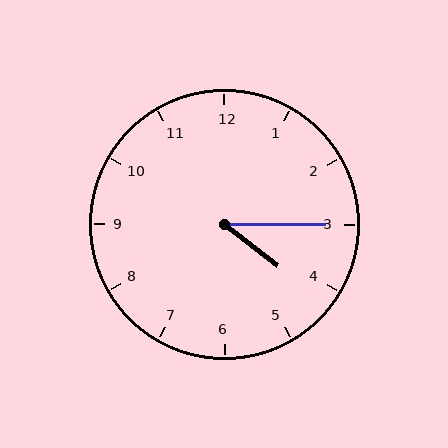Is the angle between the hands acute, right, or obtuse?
It is acute.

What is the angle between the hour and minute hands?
Approximately 38 degrees.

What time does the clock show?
4:15.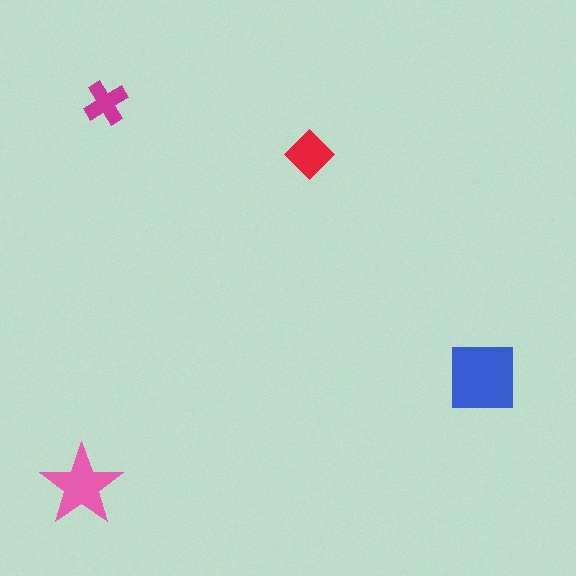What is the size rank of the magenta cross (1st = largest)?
4th.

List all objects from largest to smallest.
The blue square, the pink star, the red diamond, the magenta cross.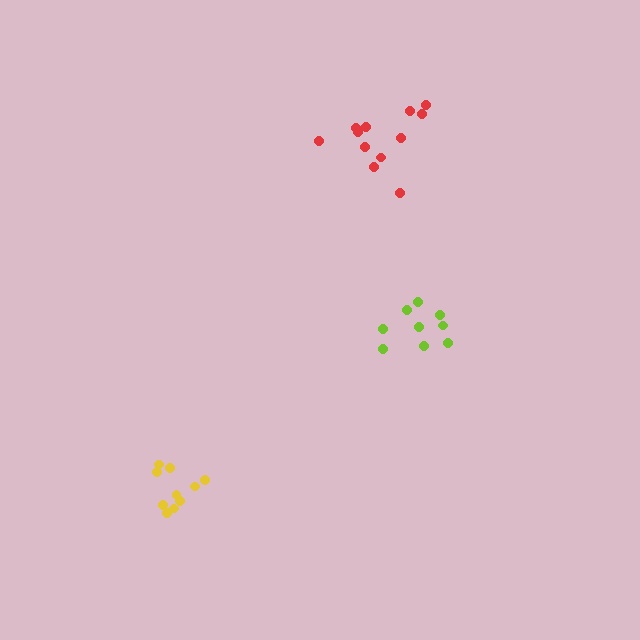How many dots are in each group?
Group 1: 10 dots, Group 2: 12 dots, Group 3: 9 dots (31 total).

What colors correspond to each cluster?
The clusters are colored: yellow, red, lime.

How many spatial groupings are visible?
There are 3 spatial groupings.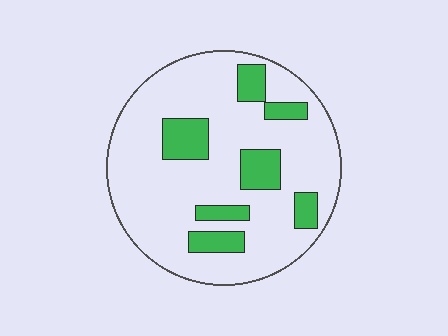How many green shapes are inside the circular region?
7.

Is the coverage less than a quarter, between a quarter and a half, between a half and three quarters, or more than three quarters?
Less than a quarter.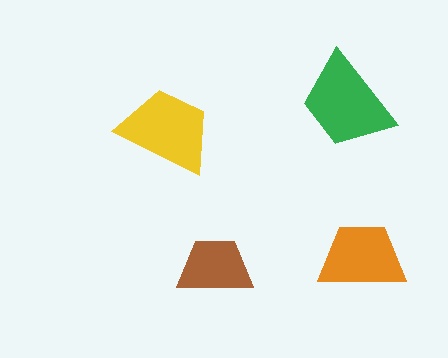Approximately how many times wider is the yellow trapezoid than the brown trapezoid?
About 1.5 times wider.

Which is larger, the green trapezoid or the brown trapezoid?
The green one.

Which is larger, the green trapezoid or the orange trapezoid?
The green one.